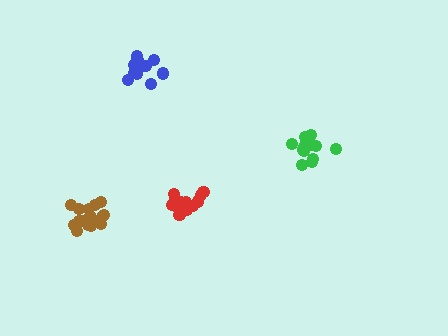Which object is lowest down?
The brown cluster is bottommost.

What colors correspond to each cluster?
The clusters are colored: green, red, brown, blue.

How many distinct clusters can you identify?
There are 4 distinct clusters.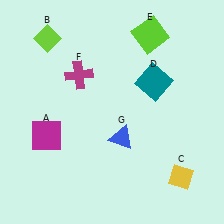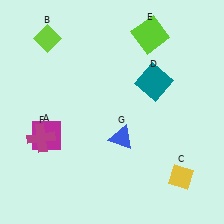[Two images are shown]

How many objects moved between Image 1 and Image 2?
1 object moved between the two images.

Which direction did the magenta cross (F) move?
The magenta cross (F) moved down.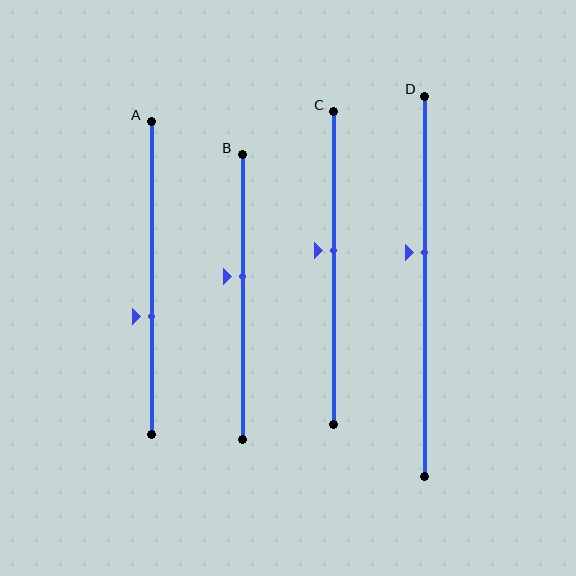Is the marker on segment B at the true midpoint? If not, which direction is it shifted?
No, the marker on segment B is shifted upward by about 7% of the segment length.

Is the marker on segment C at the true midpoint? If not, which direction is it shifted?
No, the marker on segment C is shifted upward by about 6% of the segment length.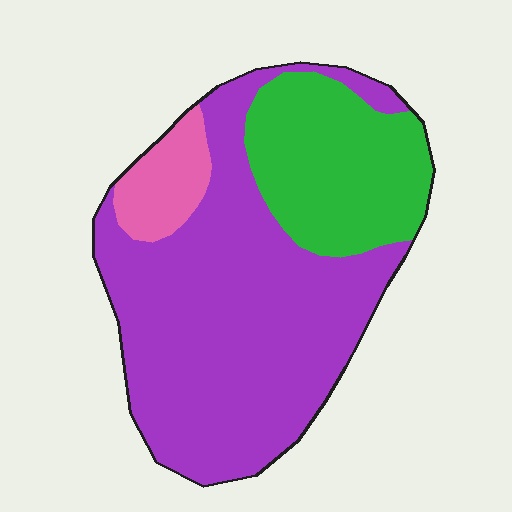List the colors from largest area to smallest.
From largest to smallest: purple, green, pink.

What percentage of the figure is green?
Green takes up between a quarter and a half of the figure.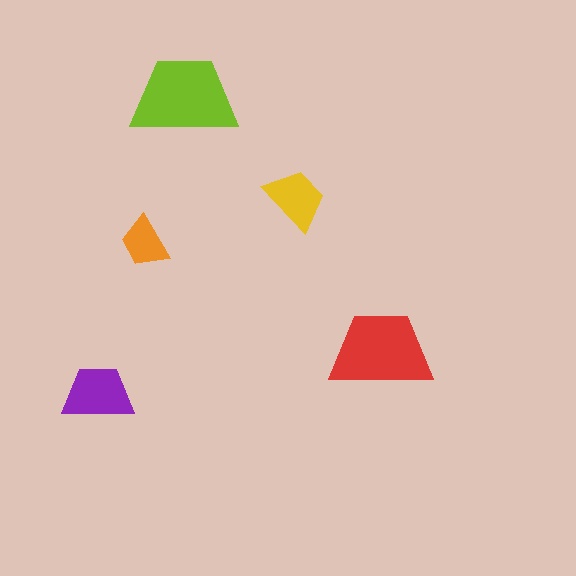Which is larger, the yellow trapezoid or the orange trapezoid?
The yellow one.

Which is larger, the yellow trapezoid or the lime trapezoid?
The lime one.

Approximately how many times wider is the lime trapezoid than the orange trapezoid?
About 2 times wider.